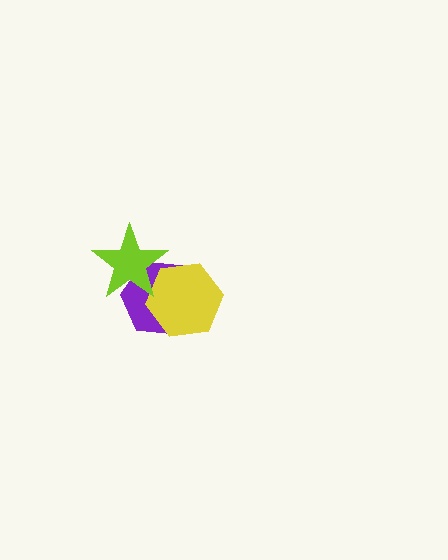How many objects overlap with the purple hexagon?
2 objects overlap with the purple hexagon.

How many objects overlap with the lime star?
2 objects overlap with the lime star.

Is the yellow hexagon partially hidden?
Yes, it is partially covered by another shape.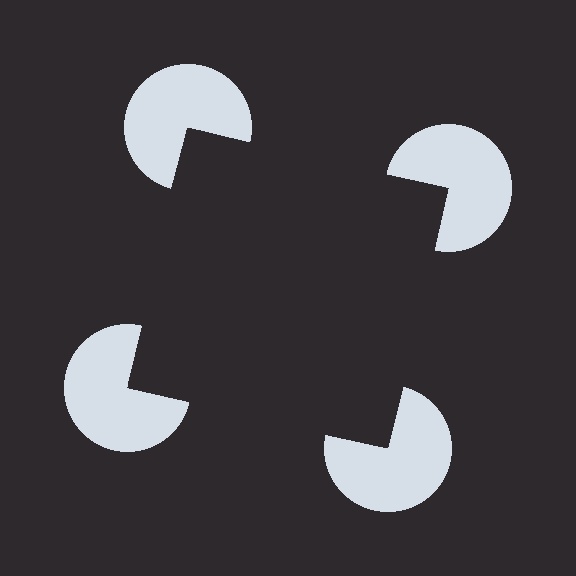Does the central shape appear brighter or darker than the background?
It typically appears slightly darker than the background, even though no actual brightness change is drawn.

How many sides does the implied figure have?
4 sides.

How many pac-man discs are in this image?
There are 4 — one at each vertex of the illusory square.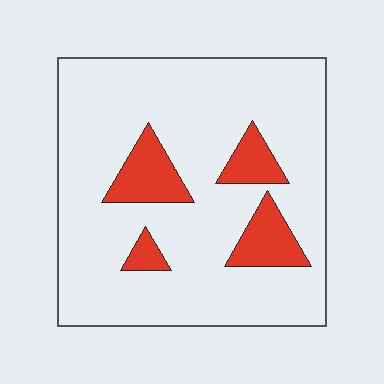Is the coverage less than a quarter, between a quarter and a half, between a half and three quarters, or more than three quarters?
Less than a quarter.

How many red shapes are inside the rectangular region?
4.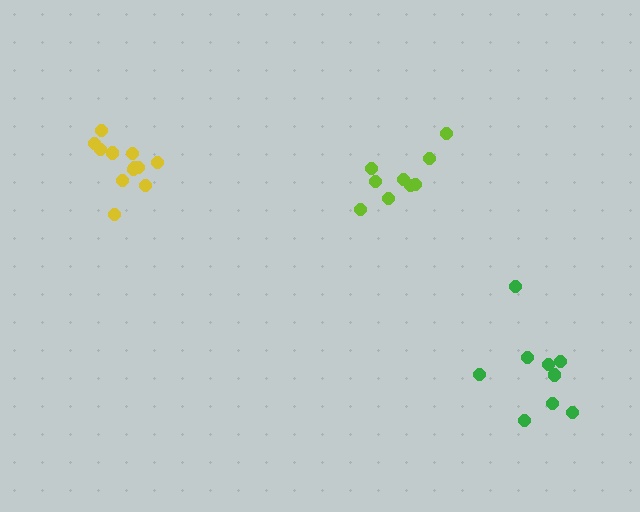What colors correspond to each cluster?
The clusters are colored: green, lime, yellow.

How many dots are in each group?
Group 1: 9 dots, Group 2: 9 dots, Group 3: 13 dots (31 total).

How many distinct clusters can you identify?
There are 3 distinct clusters.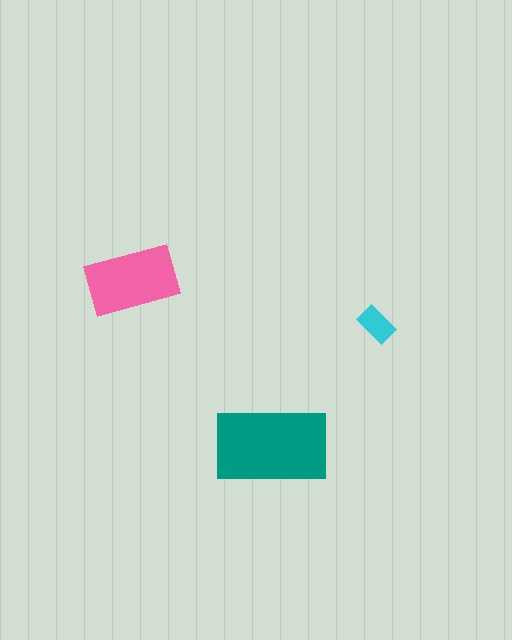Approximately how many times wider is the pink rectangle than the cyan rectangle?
About 2.5 times wider.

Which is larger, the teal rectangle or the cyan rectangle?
The teal one.